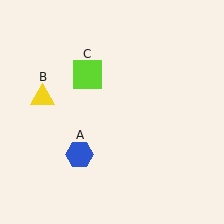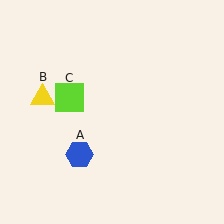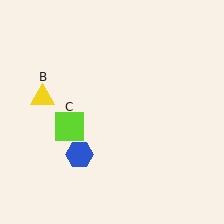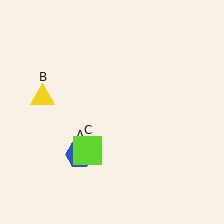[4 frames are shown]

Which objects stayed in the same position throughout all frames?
Blue hexagon (object A) and yellow triangle (object B) remained stationary.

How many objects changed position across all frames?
1 object changed position: lime square (object C).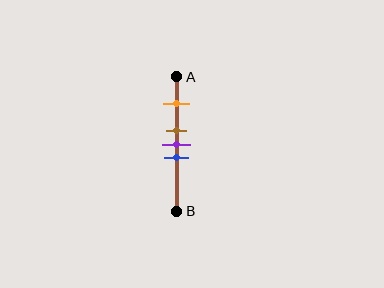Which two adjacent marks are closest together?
The brown and purple marks are the closest adjacent pair.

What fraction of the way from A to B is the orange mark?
The orange mark is approximately 20% (0.2) of the way from A to B.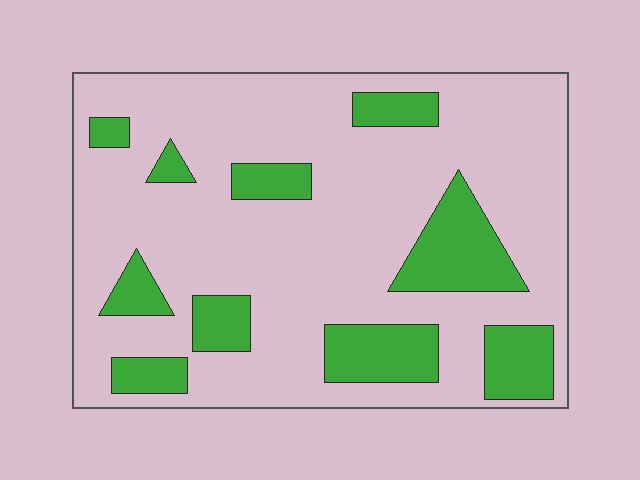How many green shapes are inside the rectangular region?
10.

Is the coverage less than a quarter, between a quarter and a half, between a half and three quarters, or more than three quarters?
Less than a quarter.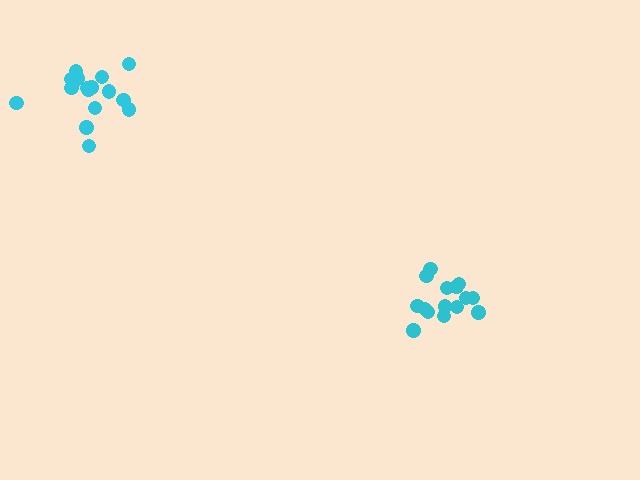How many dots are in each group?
Group 1: 15 dots, Group 2: 16 dots (31 total).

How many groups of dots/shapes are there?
There are 2 groups.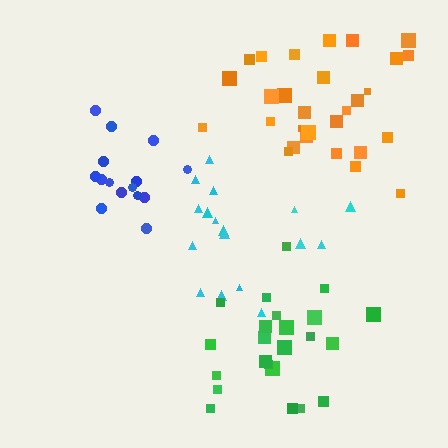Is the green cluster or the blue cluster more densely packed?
Blue.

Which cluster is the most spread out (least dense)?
Cyan.